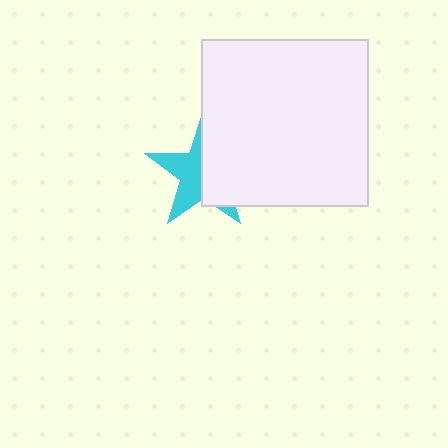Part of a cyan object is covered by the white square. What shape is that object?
It is a star.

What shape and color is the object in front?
The object in front is a white square.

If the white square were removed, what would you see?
You would see the complete cyan star.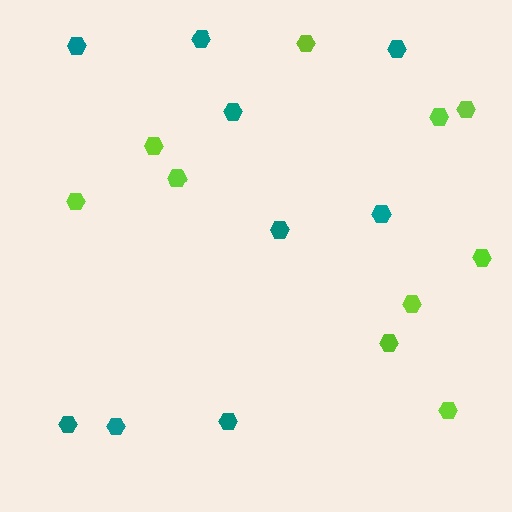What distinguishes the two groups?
There are 2 groups: one group of teal hexagons (9) and one group of lime hexagons (10).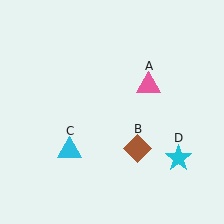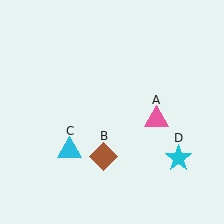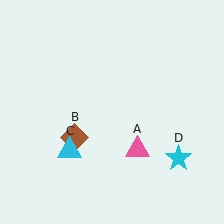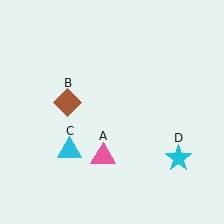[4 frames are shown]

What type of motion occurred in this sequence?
The pink triangle (object A), brown diamond (object B) rotated clockwise around the center of the scene.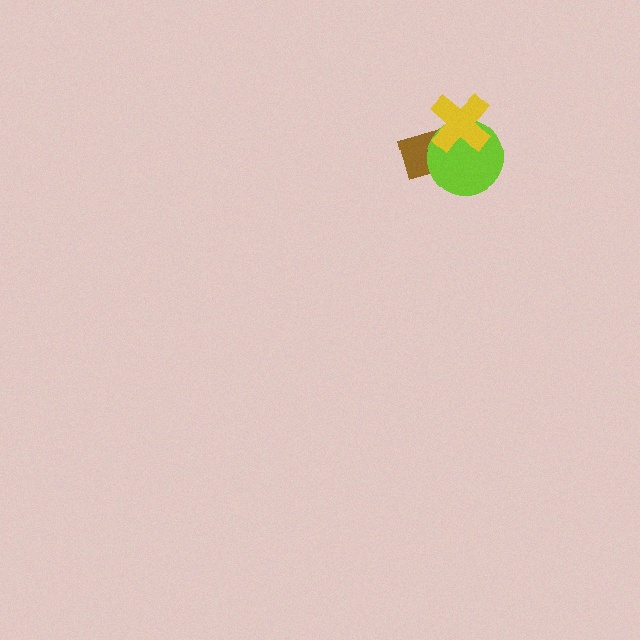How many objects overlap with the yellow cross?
2 objects overlap with the yellow cross.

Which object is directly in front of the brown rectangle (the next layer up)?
The lime circle is directly in front of the brown rectangle.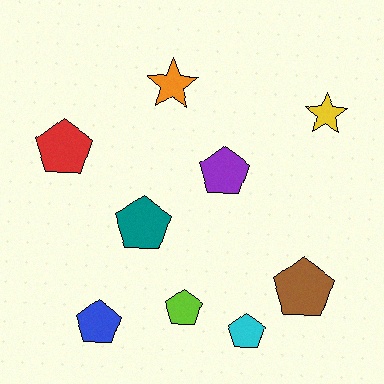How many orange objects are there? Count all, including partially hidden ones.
There is 1 orange object.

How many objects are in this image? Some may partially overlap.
There are 9 objects.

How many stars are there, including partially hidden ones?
There are 2 stars.